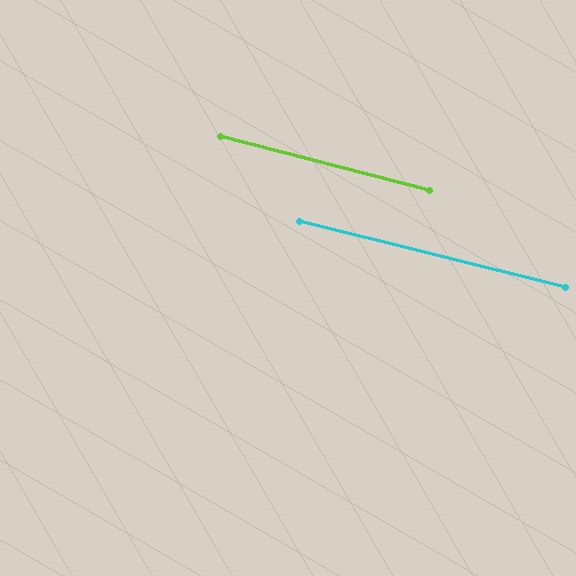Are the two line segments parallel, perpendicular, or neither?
Parallel — their directions differ by only 0.4°.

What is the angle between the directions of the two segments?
Approximately 0 degrees.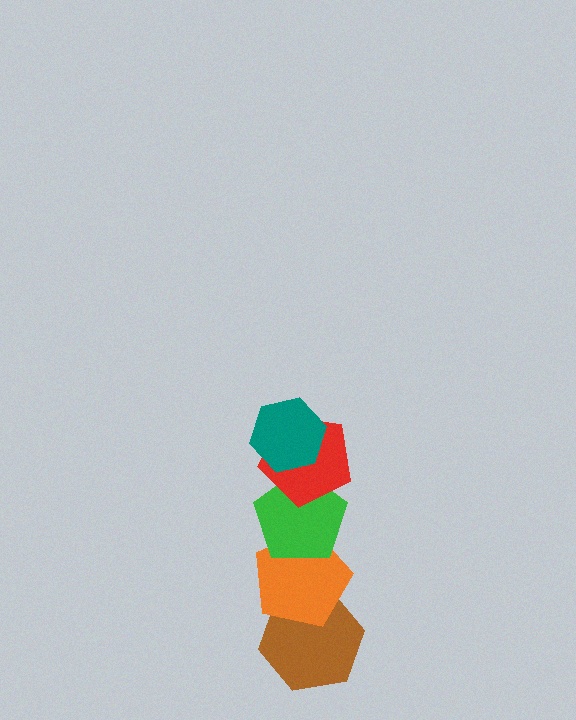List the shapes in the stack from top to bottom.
From top to bottom: the teal hexagon, the red pentagon, the green pentagon, the orange pentagon, the brown hexagon.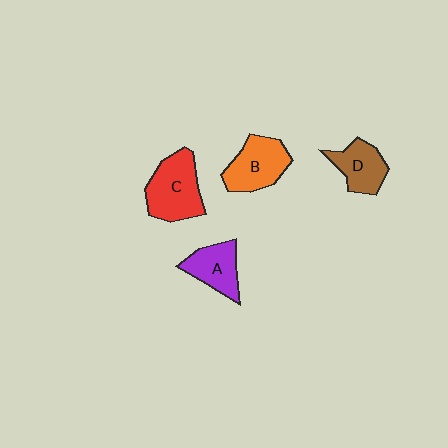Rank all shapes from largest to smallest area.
From largest to smallest: C (red), B (orange), A (purple), D (brown).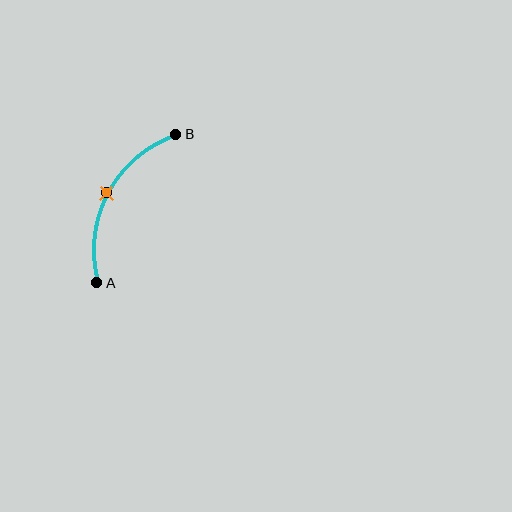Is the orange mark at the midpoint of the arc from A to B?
Yes. The orange mark lies on the arc at equal arc-length from both A and B — it is the arc midpoint.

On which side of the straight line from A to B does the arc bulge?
The arc bulges to the left of the straight line connecting A and B.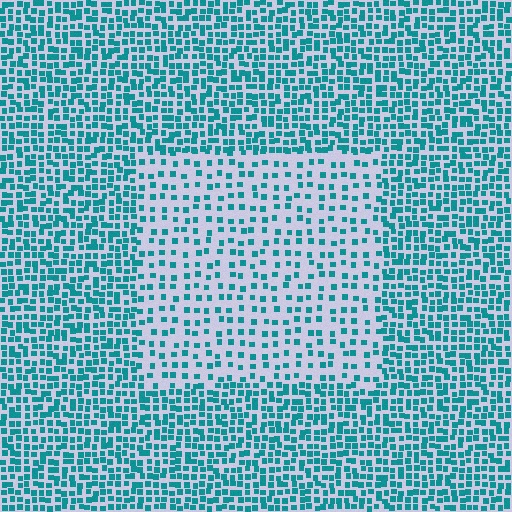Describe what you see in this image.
The image contains small teal elements arranged at two different densities. A rectangle-shaped region is visible where the elements are less densely packed than the surrounding area.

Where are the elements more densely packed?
The elements are more densely packed outside the rectangle boundary.